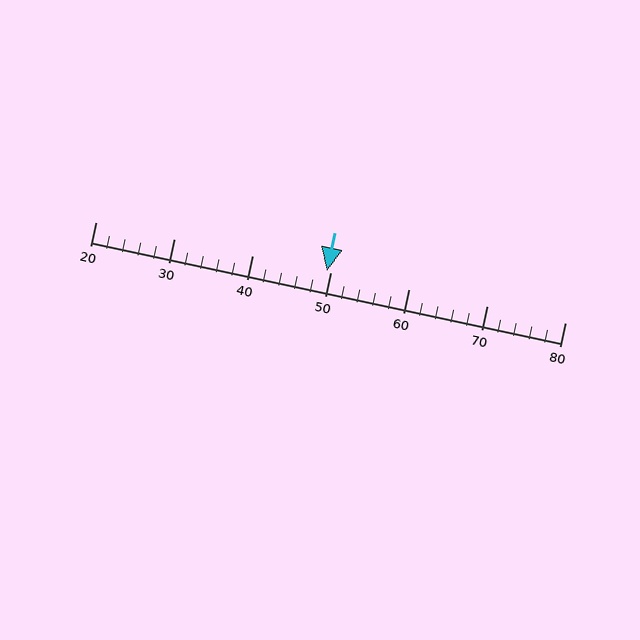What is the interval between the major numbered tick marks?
The major tick marks are spaced 10 units apart.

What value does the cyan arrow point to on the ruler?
The cyan arrow points to approximately 50.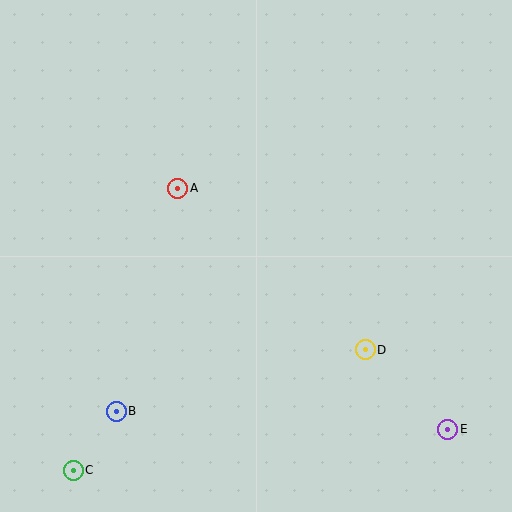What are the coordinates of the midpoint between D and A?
The midpoint between D and A is at (272, 269).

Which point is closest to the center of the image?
Point A at (178, 188) is closest to the center.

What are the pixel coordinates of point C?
Point C is at (73, 470).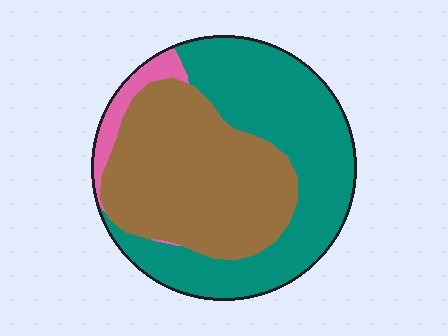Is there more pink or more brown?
Brown.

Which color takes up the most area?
Teal, at roughly 50%.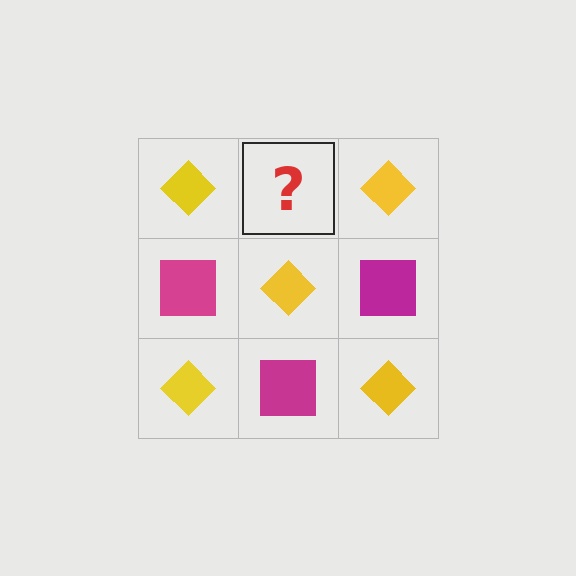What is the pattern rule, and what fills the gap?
The rule is that it alternates yellow diamond and magenta square in a checkerboard pattern. The gap should be filled with a magenta square.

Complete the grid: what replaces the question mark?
The question mark should be replaced with a magenta square.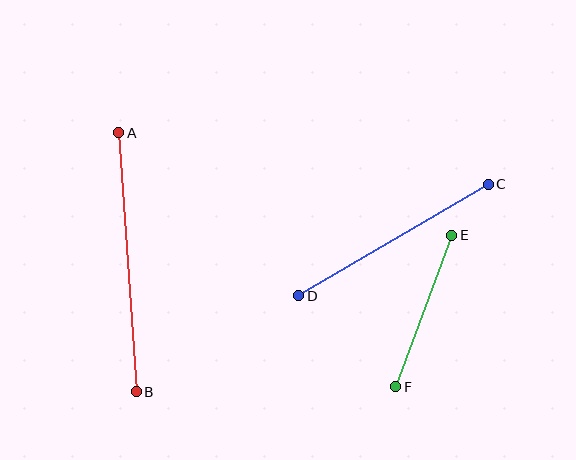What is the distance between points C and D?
The distance is approximately 220 pixels.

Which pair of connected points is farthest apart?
Points A and B are farthest apart.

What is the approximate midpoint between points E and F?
The midpoint is at approximately (424, 311) pixels.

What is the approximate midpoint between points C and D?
The midpoint is at approximately (393, 240) pixels.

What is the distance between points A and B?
The distance is approximately 259 pixels.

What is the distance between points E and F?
The distance is approximately 162 pixels.